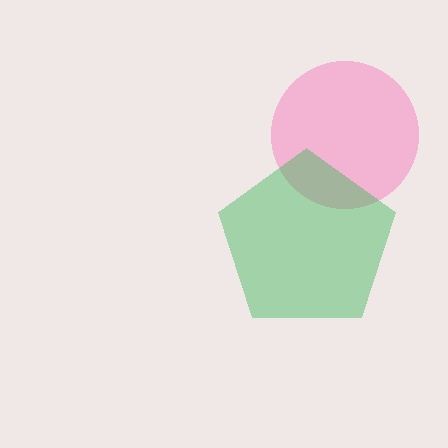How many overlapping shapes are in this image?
There are 2 overlapping shapes in the image.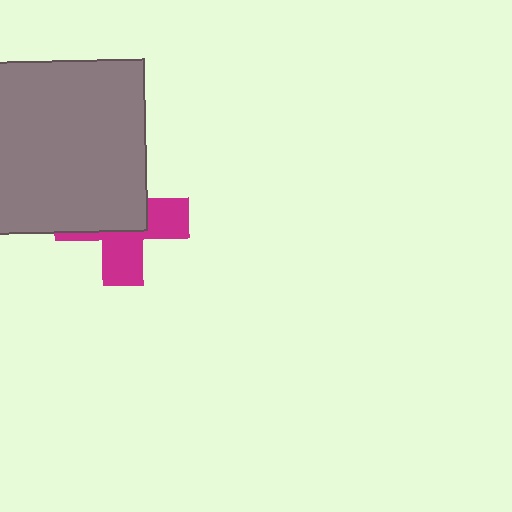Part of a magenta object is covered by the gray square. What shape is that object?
It is a cross.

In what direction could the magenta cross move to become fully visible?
The magenta cross could move toward the lower-right. That would shift it out from behind the gray square entirely.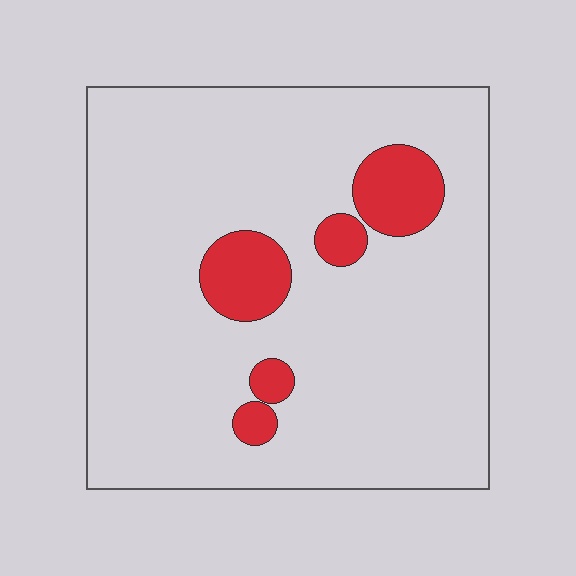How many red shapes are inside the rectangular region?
5.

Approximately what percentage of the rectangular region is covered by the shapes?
Approximately 10%.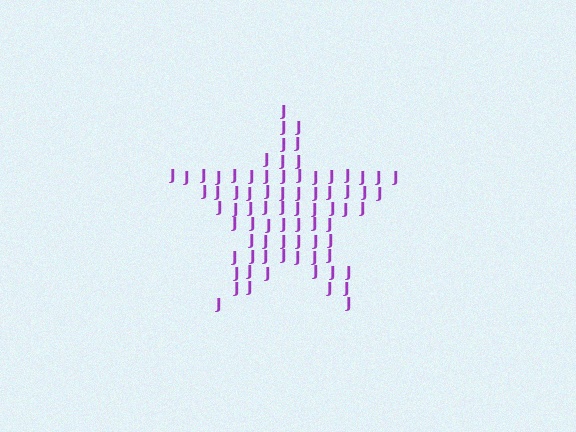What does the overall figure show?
The overall figure shows a star.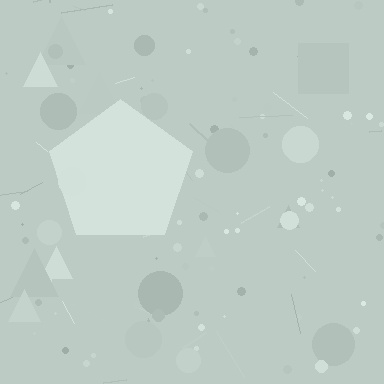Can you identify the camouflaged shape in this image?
The camouflaged shape is a pentagon.